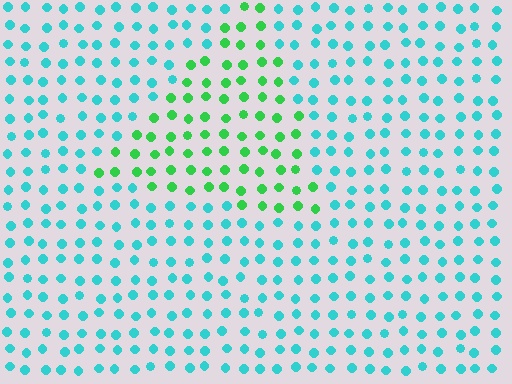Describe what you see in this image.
The image is filled with small cyan elements in a uniform arrangement. A triangle-shaped region is visible where the elements are tinted to a slightly different hue, forming a subtle color boundary.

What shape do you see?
I see a triangle.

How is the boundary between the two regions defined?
The boundary is defined purely by a slight shift in hue (about 50 degrees). Spacing, size, and orientation are identical on both sides.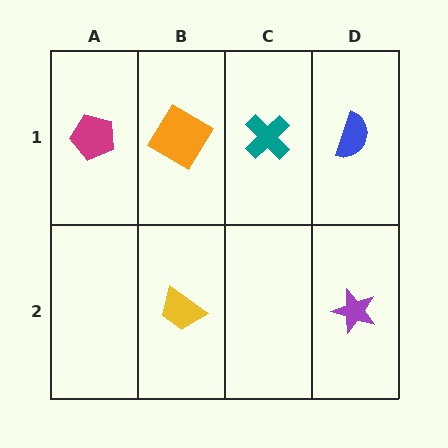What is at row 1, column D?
A blue semicircle.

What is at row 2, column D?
A purple star.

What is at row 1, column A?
A magenta pentagon.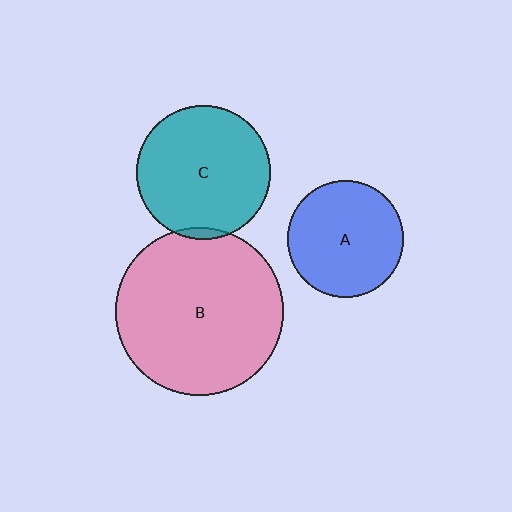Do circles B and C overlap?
Yes.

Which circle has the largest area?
Circle B (pink).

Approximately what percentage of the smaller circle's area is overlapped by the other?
Approximately 5%.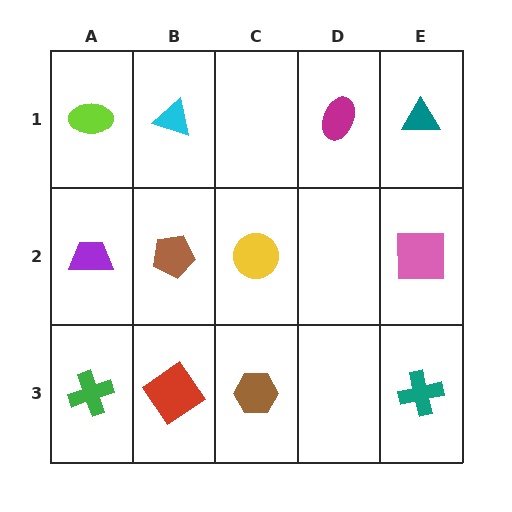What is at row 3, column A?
A green cross.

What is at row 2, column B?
A brown pentagon.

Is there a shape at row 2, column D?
No, that cell is empty.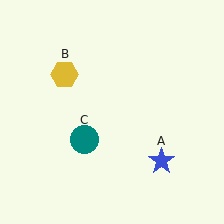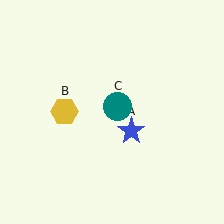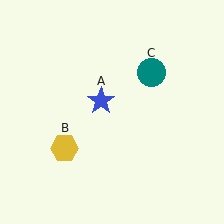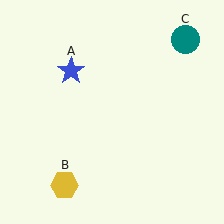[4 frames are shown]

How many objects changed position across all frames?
3 objects changed position: blue star (object A), yellow hexagon (object B), teal circle (object C).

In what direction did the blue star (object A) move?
The blue star (object A) moved up and to the left.